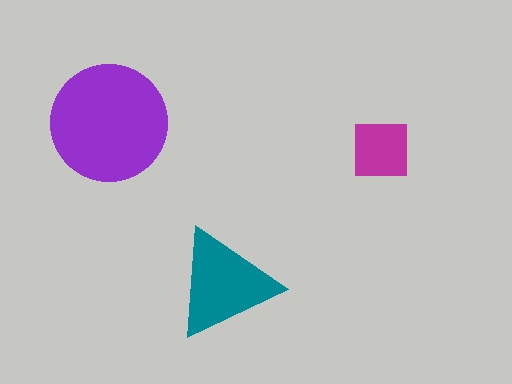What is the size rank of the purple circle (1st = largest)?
1st.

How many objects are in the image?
There are 3 objects in the image.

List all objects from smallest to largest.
The magenta square, the teal triangle, the purple circle.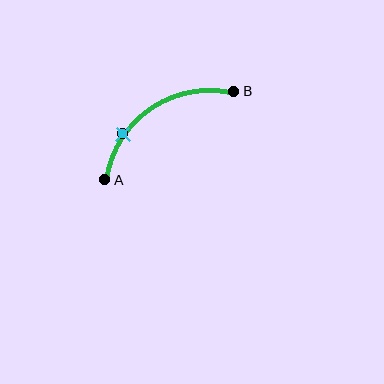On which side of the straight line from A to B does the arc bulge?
The arc bulges above and to the left of the straight line connecting A and B.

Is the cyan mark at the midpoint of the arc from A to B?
No. The cyan mark lies on the arc but is closer to endpoint A. The arc midpoint would be at the point on the curve equidistant along the arc from both A and B.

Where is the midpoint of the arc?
The arc midpoint is the point on the curve farthest from the straight line joining A and B. It sits above and to the left of that line.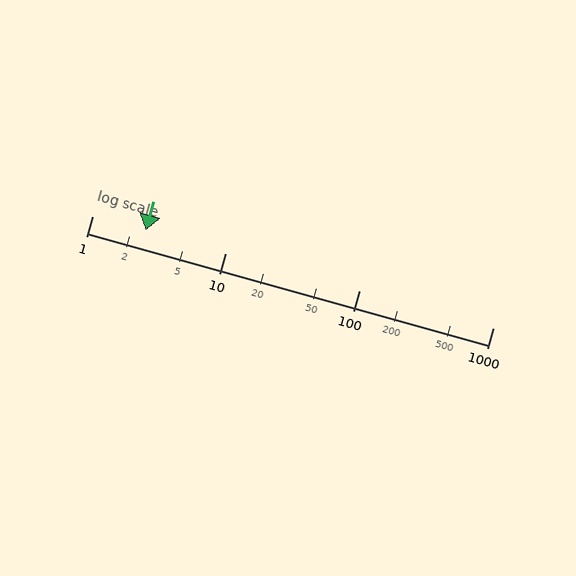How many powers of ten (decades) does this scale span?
The scale spans 3 decades, from 1 to 1000.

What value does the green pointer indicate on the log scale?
The pointer indicates approximately 2.5.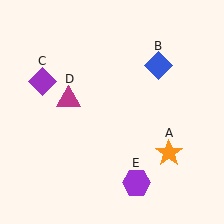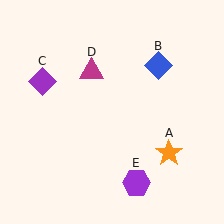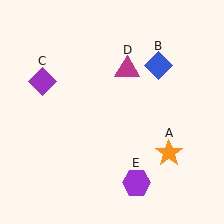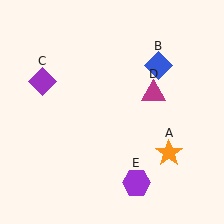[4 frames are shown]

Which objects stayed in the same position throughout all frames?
Orange star (object A) and blue diamond (object B) and purple diamond (object C) and purple hexagon (object E) remained stationary.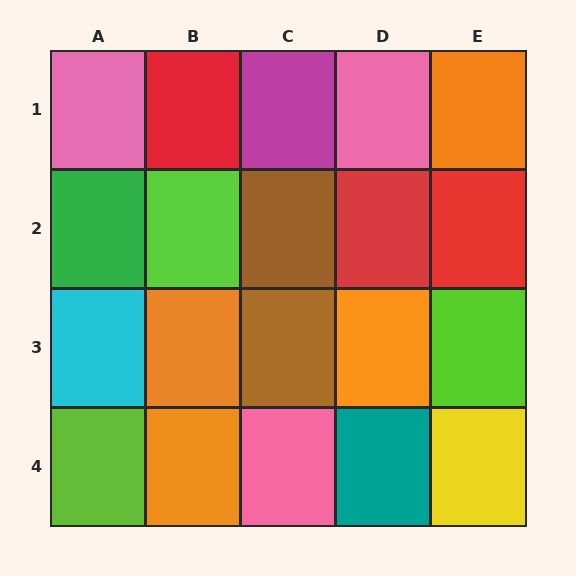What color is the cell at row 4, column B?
Orange.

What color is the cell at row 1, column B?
Red.